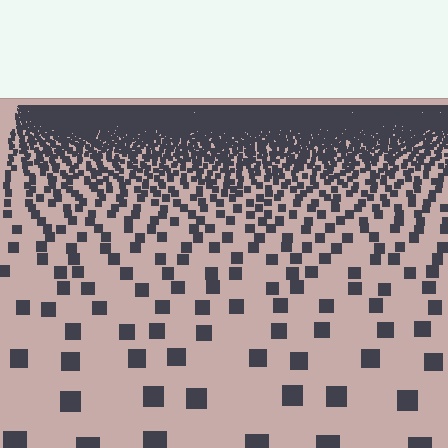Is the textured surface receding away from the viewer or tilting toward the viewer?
The surface is receding away from the viewer. Texture elements get smaller and denser toward the top.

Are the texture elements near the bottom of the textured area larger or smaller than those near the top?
Larger. Near the bottom, elements are closer to the viewer and appear at a bigger on-screen size.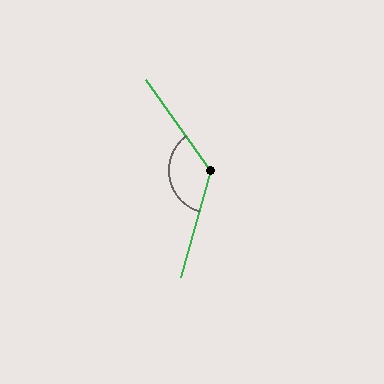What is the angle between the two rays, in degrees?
Approximately 129 degrees.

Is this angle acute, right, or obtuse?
It is obtuse.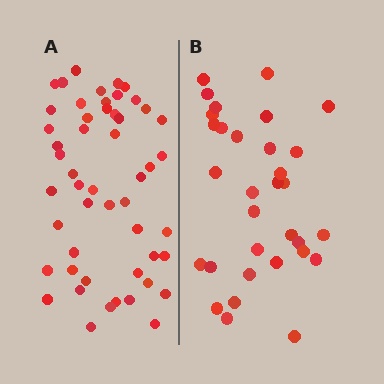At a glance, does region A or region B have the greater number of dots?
Region A (the left region) has more dots.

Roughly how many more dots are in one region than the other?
Region A has approximately 20 more dots than region B.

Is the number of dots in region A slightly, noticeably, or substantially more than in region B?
Region A has substantially more. The ratio is roughly 1.6 to 1.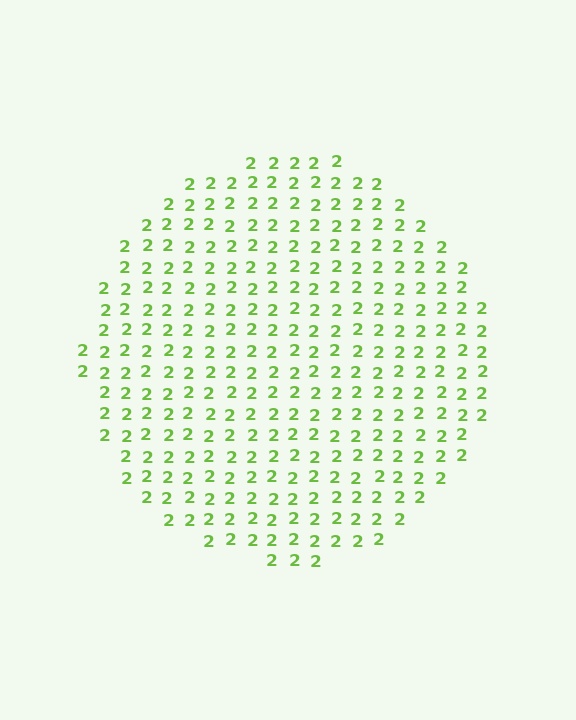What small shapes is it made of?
It is made of small digit 2's.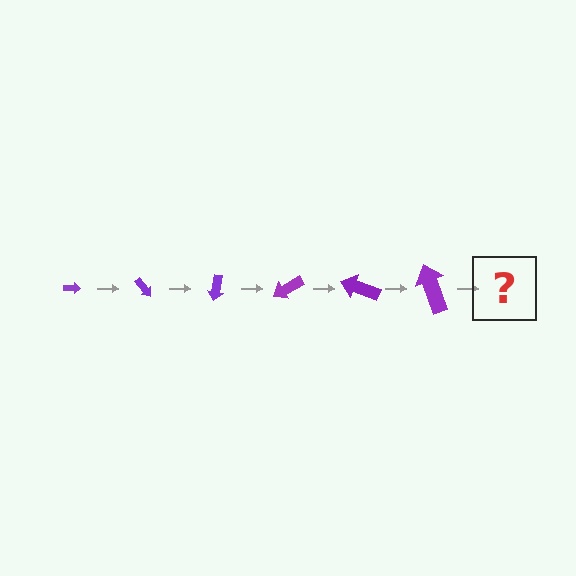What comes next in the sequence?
The next element should be an arrow, larger than the previous one and rotated 300 degrees from the start.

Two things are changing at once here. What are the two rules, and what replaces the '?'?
The two rules are that the arrow grows larger each step and it rotates 50 degrees each step. The '?' should be an arrow, larger than the previous one and rotated 300 degrees from the start.